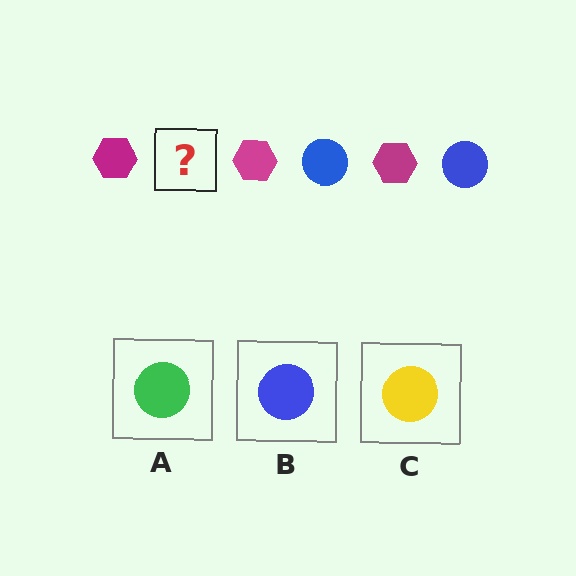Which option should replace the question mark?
Option B.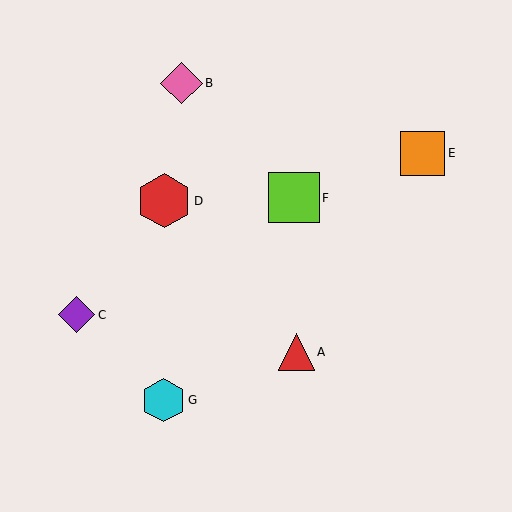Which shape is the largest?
The red hexagon (labeled D) is the largest.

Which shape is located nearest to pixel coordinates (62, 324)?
The purple diamond (labeled C) at (76, 315) is nearest to that location.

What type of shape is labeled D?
Shape D is a red hexagon.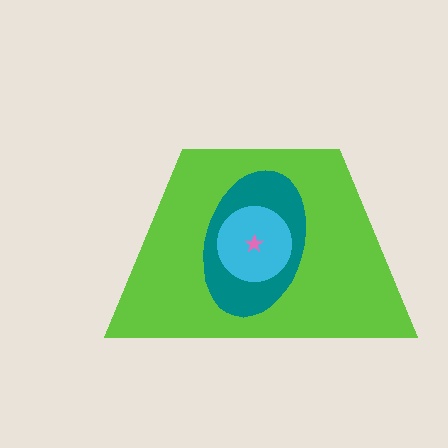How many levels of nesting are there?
4.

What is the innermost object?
The pink star.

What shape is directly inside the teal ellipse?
The cyan circle.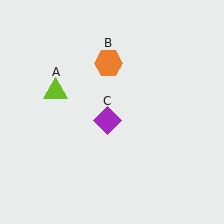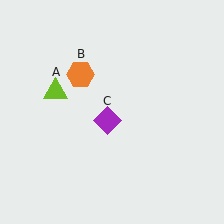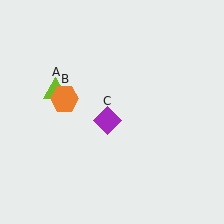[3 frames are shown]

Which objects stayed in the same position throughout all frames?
Lime triangle (object A) and purple diamond (object C) remained stationary.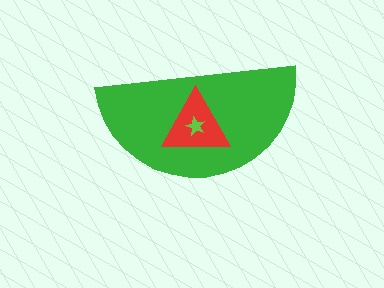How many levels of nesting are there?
3.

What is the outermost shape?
The green semicircle.